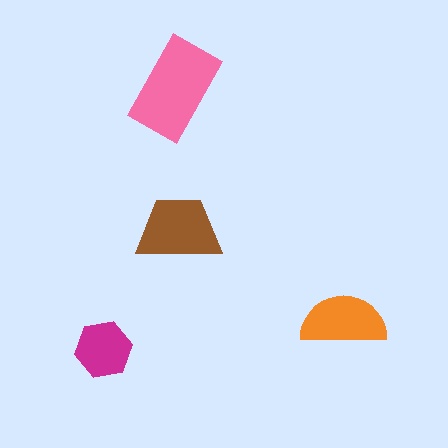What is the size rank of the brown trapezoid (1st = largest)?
2nd.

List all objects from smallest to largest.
The magenta hexagon, the orange semicircle, the brown trapezoid, the pink rectangle.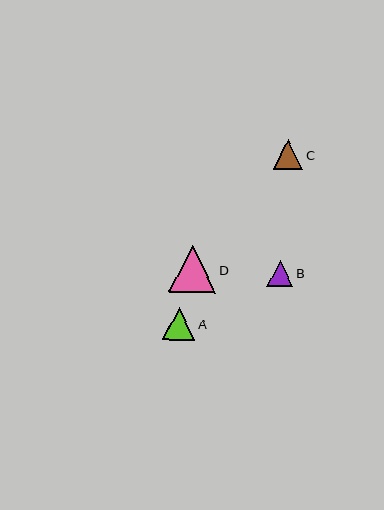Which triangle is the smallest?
Triangle B is the smallest with a size of approximately 26 pixels.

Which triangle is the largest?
Triangle D is the largest with a size of approximately 47 pixels.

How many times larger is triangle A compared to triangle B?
Triangle A is approximately 1.2 times the size of triangle B.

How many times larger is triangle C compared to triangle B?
Triangle C is approximately 1.1 times the size of triangle B.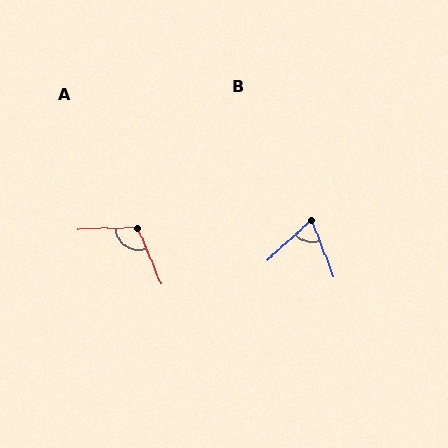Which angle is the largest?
A, at approximately 111 degrees.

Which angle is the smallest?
B, at approximately 70 degrees.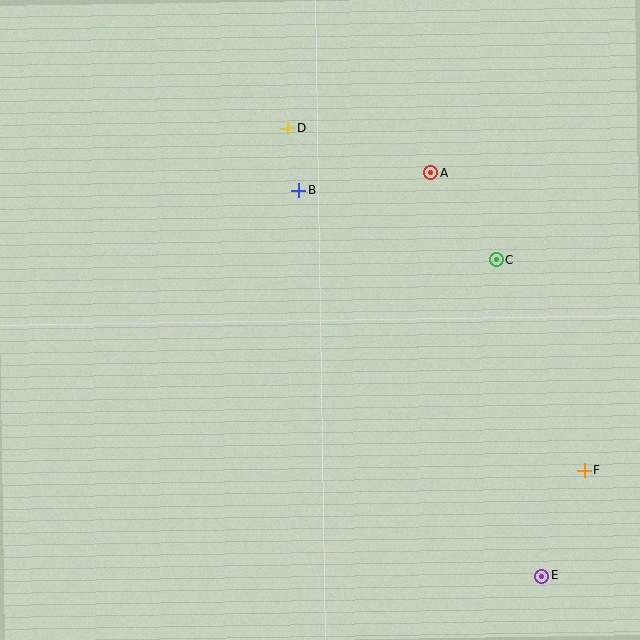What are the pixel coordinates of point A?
Point A is at (431, 173).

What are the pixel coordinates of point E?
Point E is at (542, 576).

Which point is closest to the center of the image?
Point B at (299, 191) is closest to the center.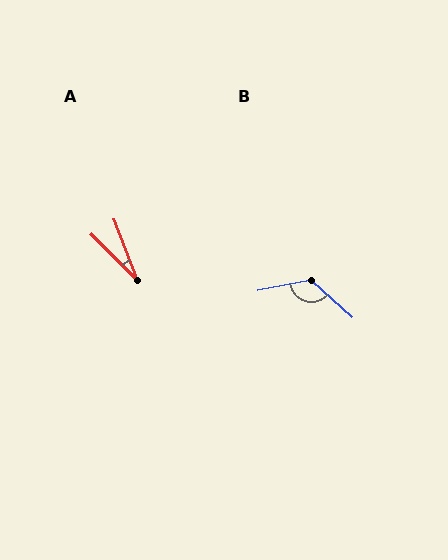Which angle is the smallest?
A, at approximately 24 degrees.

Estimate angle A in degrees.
Approximately 24 degrees.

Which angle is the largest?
B, at approximately 128 degrees.